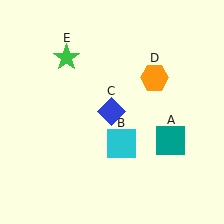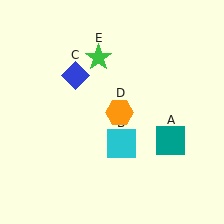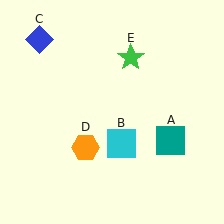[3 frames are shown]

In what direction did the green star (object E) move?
The green star (object E) moved right.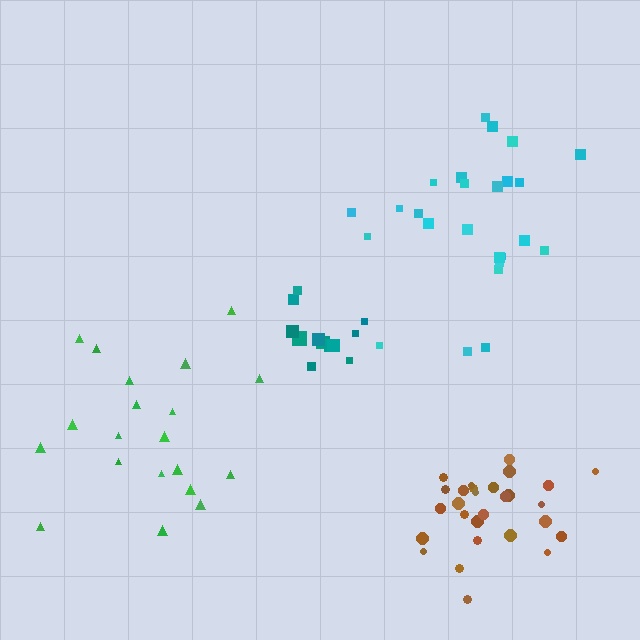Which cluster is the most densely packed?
Teal.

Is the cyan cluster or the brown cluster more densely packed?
Brown.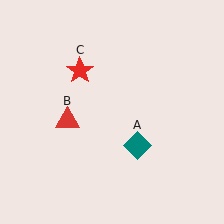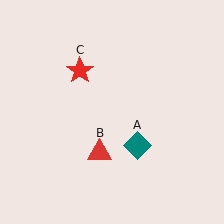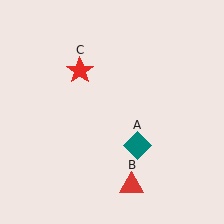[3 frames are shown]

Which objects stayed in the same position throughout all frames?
Teal diamond (object A) and red star (object C) remained stationary.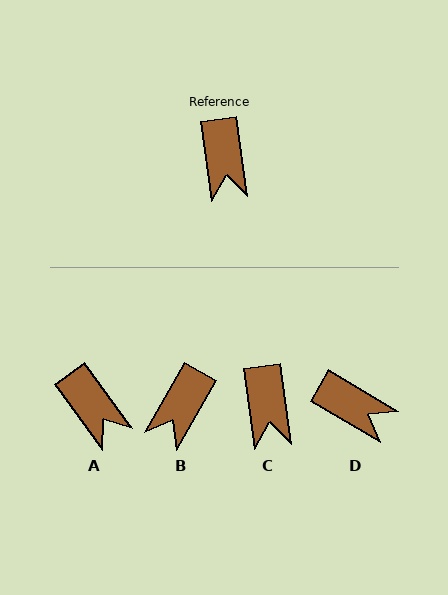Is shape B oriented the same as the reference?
No, it is off by about 38 degrees.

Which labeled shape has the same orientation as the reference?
C.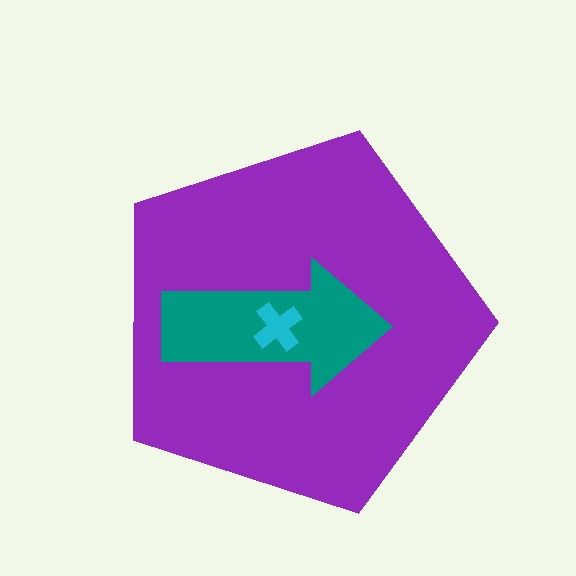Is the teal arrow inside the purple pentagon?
Yes.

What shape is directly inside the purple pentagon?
The teal arrow.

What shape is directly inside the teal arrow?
The cyan cross.